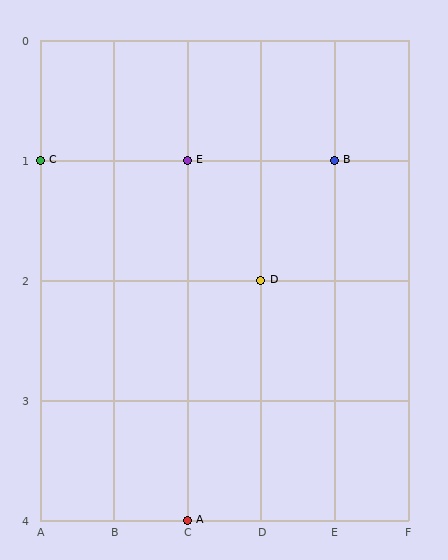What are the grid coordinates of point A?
Point A is at grid coordinates (C, 4).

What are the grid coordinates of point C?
Point C is at grid coordinates (A, 1).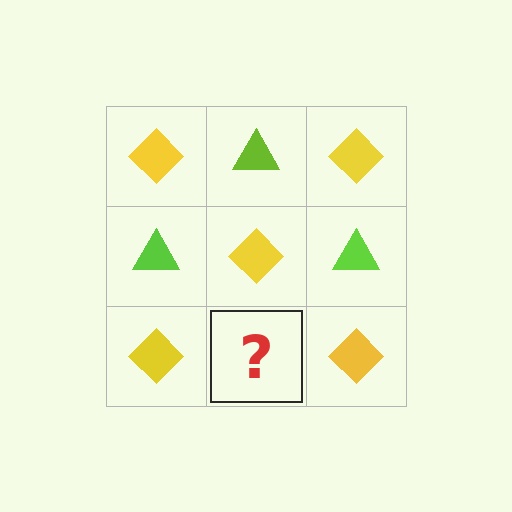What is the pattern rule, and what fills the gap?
The rule is that it alternates yellow diamond and lime triangle in a checkerboard pattern. The gap should be filled with a lime triangle.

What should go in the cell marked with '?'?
The missing cell should contain a lime triangle.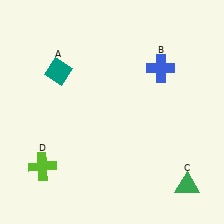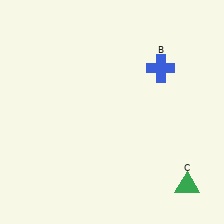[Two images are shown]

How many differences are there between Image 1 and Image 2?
There are 2 differences between the two images.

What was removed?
The lime cross (D), the teal diamond (A) were removed in Image 2.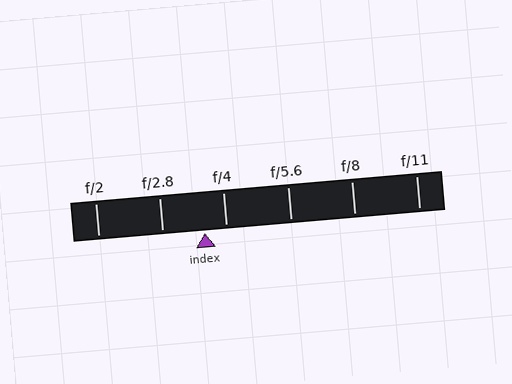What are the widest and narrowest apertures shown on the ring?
The widest aperture shown is f/2 and the narrowest is f/11.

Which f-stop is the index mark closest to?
The index mark is closest to f/4.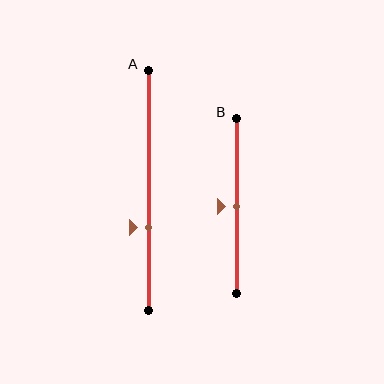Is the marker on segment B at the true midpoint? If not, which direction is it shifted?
Yes, the marker on segment B is at the true midpoint.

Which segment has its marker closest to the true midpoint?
Segment B has its marker closest to the true midpoint.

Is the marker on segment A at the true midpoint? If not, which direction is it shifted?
No, the marker on segment A is shifted downward by about 15% of the segment length.